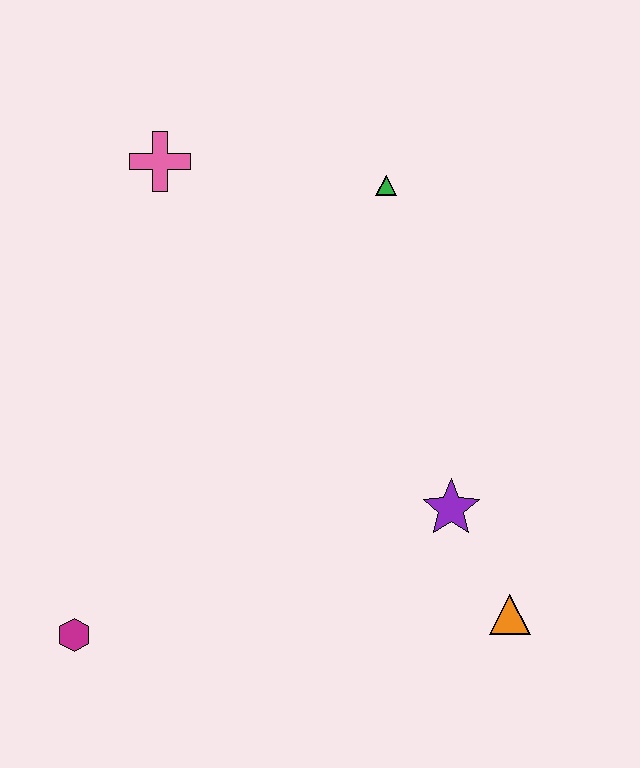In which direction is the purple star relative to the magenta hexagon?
The purple star is to the right of the magenta hexagon.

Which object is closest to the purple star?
The orange triangle is closest to the purple star.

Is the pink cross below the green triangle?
No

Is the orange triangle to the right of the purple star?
Yes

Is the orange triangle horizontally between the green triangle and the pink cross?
No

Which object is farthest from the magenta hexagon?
The green triangle is farthest from the magenta hexagon.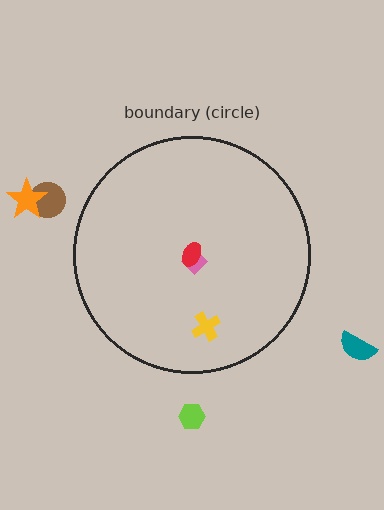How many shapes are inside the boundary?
3 inside, 4 outside.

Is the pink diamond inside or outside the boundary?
Inside.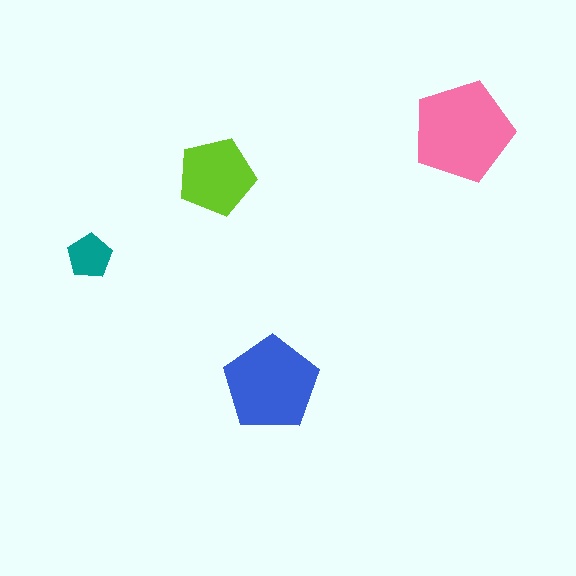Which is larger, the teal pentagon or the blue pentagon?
The blue one.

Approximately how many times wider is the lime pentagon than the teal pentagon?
About 2 times wider.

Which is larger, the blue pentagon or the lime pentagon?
The blue one.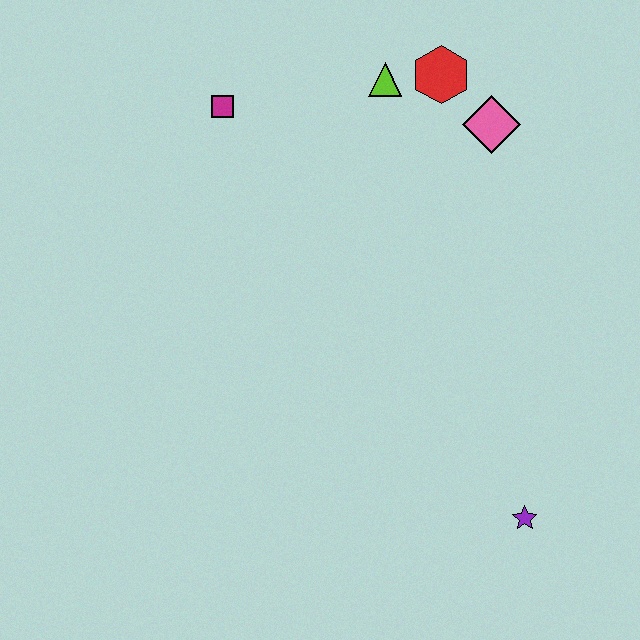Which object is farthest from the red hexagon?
The purple star is farthest from the red hexagon.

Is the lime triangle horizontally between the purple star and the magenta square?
Yes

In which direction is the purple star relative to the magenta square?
The purple star is below the magenta square.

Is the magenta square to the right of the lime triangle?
No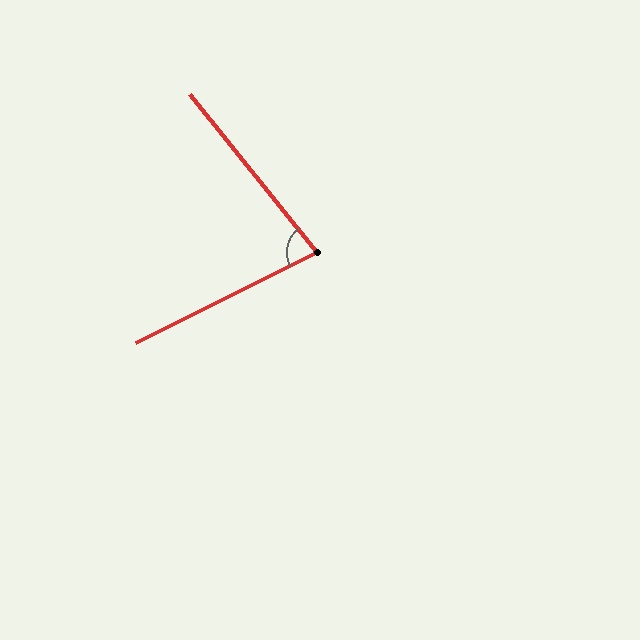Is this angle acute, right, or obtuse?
It is acute.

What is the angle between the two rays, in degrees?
Approximately 78 degrees.